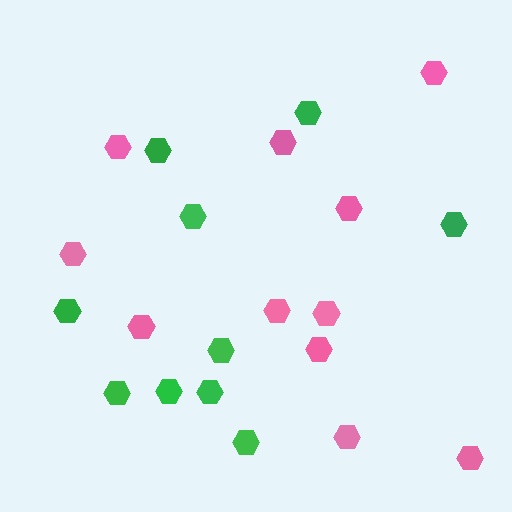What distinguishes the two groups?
There are 2 groups: one group of pink hexagons (11) and one group of green hexagons (10).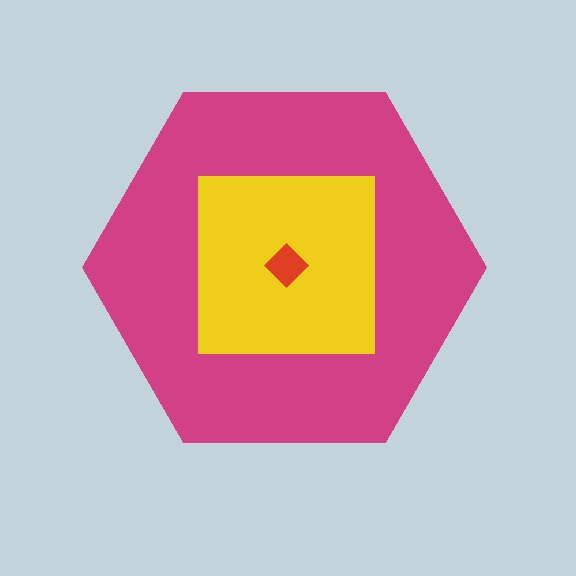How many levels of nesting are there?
3.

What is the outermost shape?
The magenta hexagon.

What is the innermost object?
The red diamond.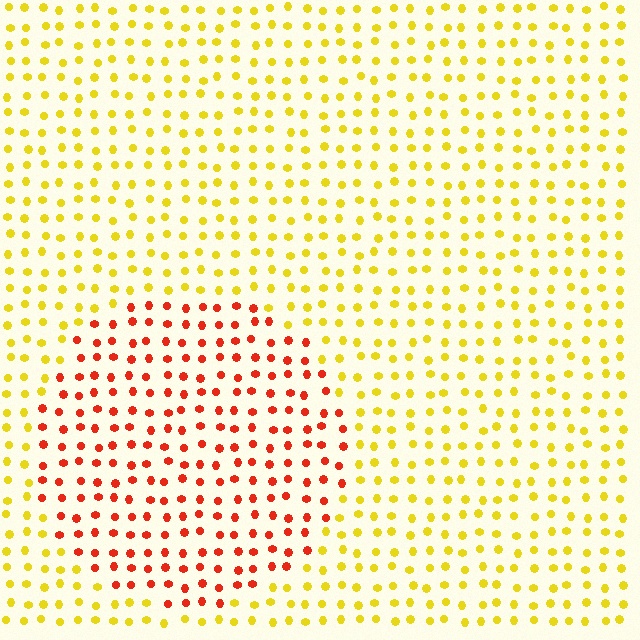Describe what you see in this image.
The image is filled with small yellow elements in a uniform arrangement. A circle-shaped region is visible where the elements are tinted to a slightly different hue, forming a subtle color boundary.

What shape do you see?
I see a circle.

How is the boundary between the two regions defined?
The boundary is defined purely by a slight shift in hue (about 51 degrees). Spacing, size, and orientation are identical on both sides.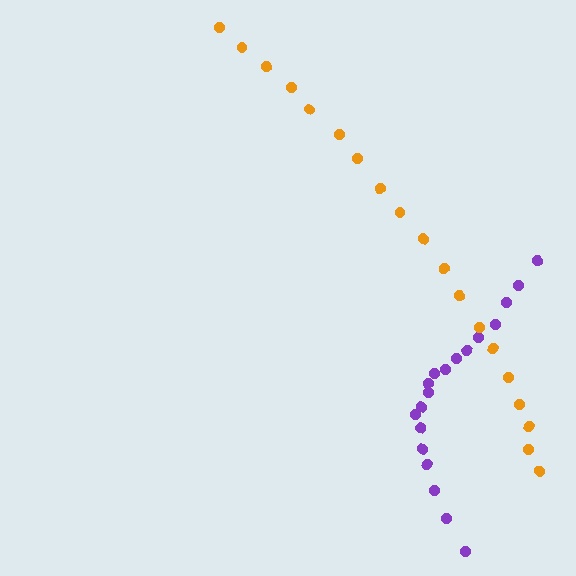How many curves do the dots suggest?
There are 2 distinct paths.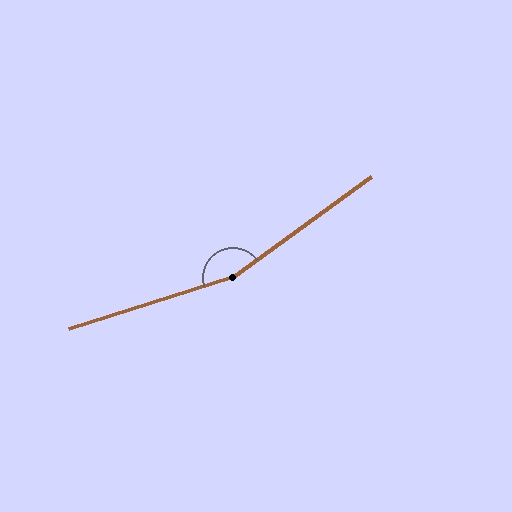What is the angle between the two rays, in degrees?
Approximately 162 degrees.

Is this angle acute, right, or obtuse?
It is obtuse.